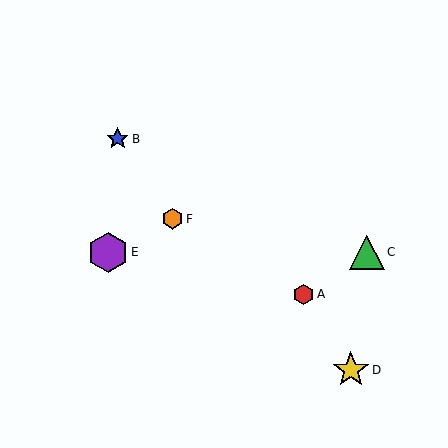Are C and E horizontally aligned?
Yes, both are at y≈252.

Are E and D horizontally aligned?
No, E is at y≈252 and D is at y≈370.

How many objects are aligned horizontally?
2 objects (C, E) are aligned horizontally.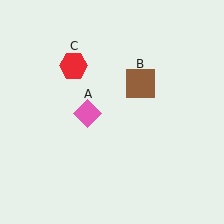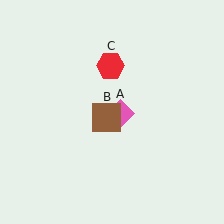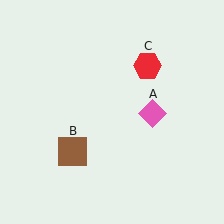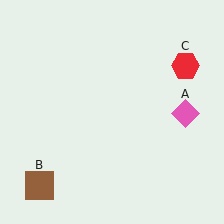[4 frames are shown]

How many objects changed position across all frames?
3 objects changed position: pink diamond (object A), brown square (object B), red hexagon (object C).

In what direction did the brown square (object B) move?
The brown square (object B) moved down and to the left.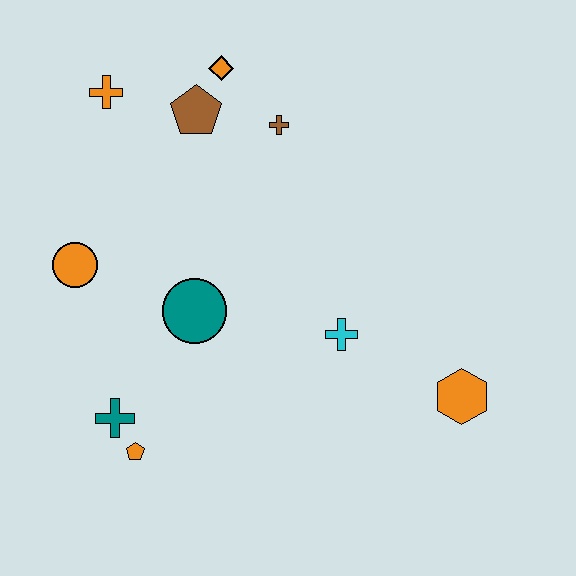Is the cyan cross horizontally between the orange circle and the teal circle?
No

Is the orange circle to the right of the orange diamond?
No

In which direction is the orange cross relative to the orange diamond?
The orange cross is to the left of the orange diamond.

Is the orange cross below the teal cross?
No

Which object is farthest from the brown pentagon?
The orange hexagon is farthest from the brown pentagon.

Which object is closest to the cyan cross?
The orange hexagon is closest to the cyan cross.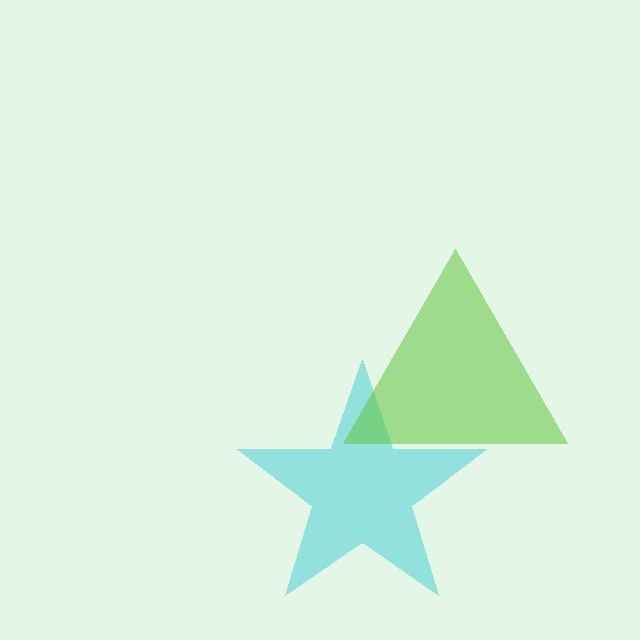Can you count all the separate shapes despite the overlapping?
Yes, there are 2 separate shapes.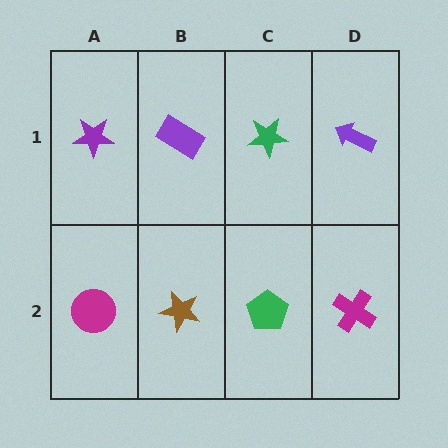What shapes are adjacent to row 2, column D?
A purple arrow (row 1, column D), a green pentagon (row 2, column C).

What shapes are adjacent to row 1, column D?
A magenta cross (row 2, column D), a green star (row 1, column C).